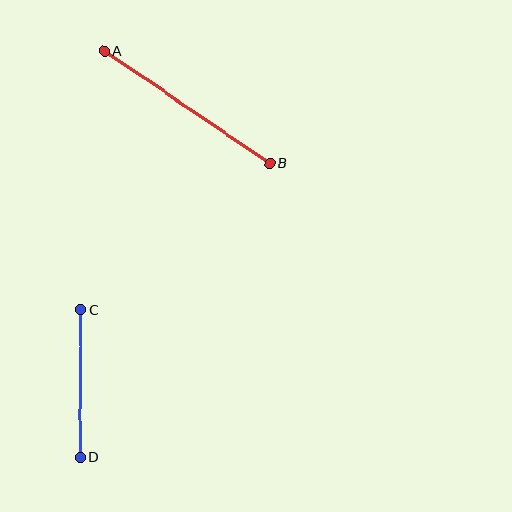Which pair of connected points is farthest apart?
Points A and B are farthest apart.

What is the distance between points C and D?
The distance is approximately 147 pixels.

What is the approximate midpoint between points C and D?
The midpoint is at approximately (80, 384) pixels.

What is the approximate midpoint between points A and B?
The midpoint is at approximately (187, 107) pixels.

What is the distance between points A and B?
The distance is approximately 200 pixels.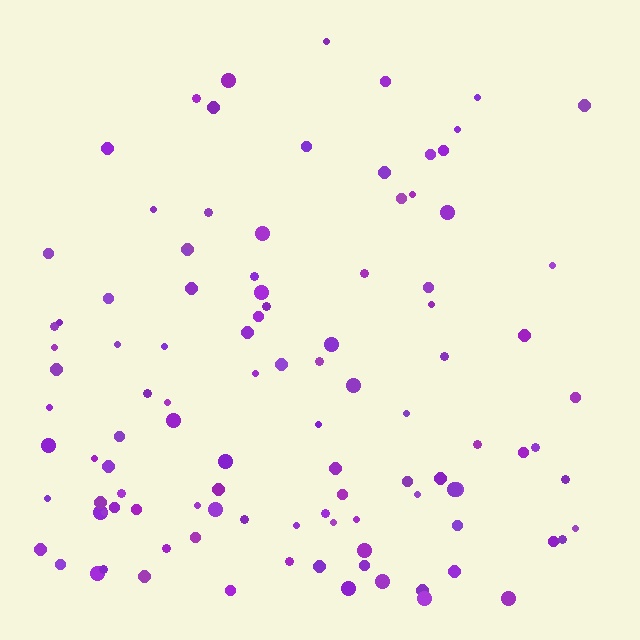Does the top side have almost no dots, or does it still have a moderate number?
Still a moderate number, just noticeably fewer than the bottom.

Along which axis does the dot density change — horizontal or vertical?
Vertical.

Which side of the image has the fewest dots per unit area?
The top.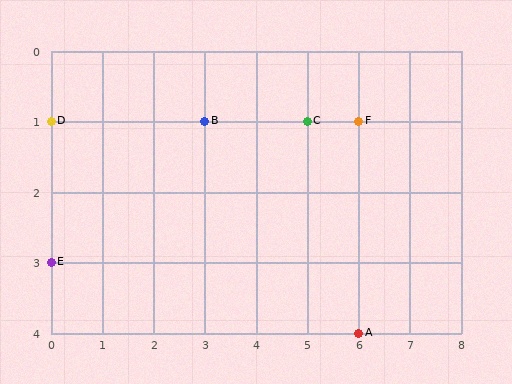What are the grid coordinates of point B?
Point B is at grid coordinates (3, 1).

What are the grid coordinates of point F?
Point F is at grid coordinates (6, 1).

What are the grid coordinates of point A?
Point A is at grid coordinates (6, 4).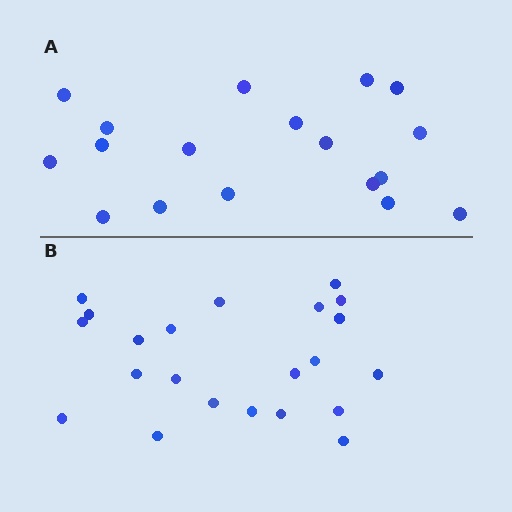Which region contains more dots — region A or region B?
Region B (the bottom region) has more dots.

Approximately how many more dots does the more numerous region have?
Region B has about 4 more dots than region A.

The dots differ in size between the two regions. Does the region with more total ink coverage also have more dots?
No. Region A has more total ink coverage because its dots are larger, but region B actually contains more individual dots. Total area can be misleading — the number of items is what matters here.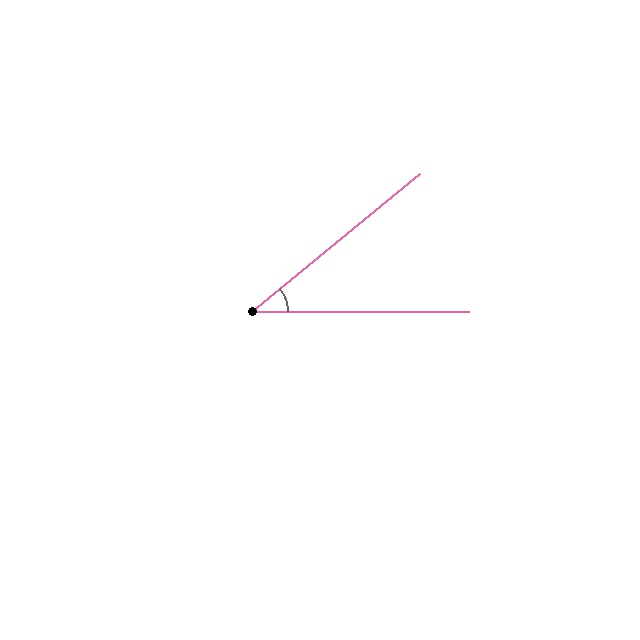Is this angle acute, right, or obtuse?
It is acute.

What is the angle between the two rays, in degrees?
Approximately 39 degrees.